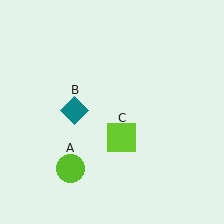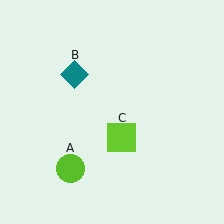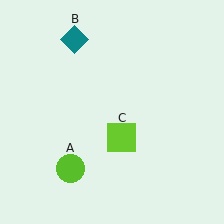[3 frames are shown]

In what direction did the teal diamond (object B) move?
The teal diamond (object B) moved up.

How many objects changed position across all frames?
1 object changed position: teal diamond (object B).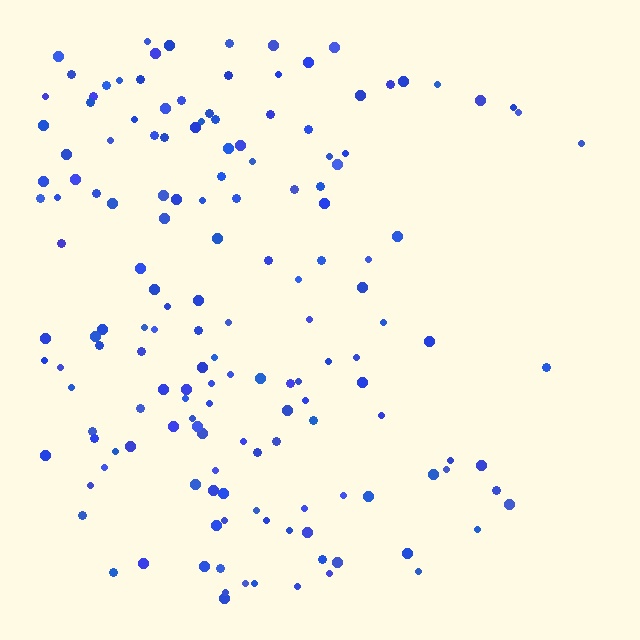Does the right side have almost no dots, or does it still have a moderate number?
Still a moderate number, just noticeably fewer than the left.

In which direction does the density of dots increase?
From right to left, with the left side densest.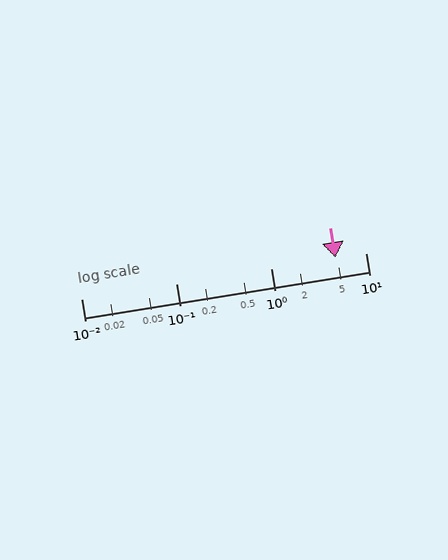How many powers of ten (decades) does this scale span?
The scale spans 3 decades, from 0.01 to 10.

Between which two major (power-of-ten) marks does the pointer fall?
The pointer is between 1 and 10.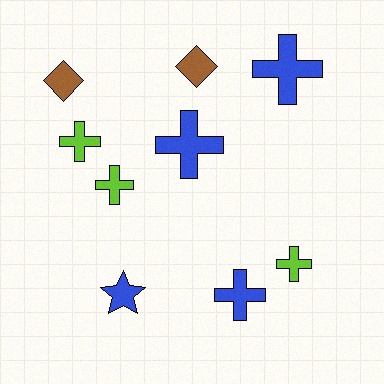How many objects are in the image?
There are 9 objects.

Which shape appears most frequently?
Cross, with 6 objects.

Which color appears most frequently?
Blue, with 4 objects.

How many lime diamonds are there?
There are no lime diamonds.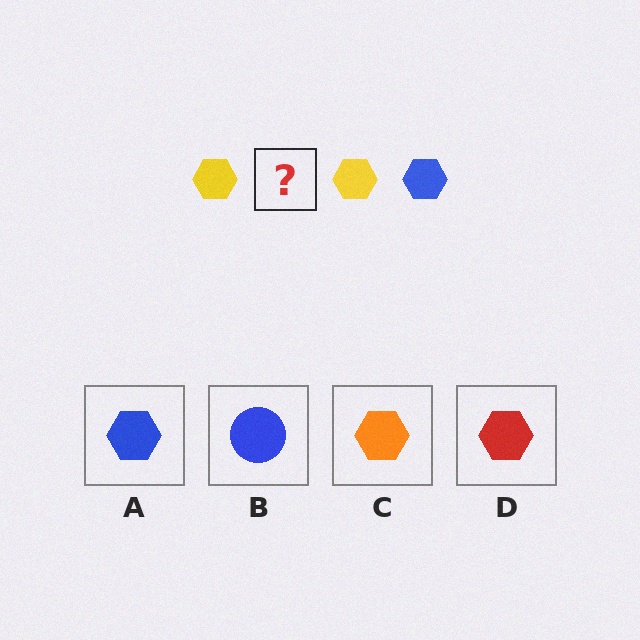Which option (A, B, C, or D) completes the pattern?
A.